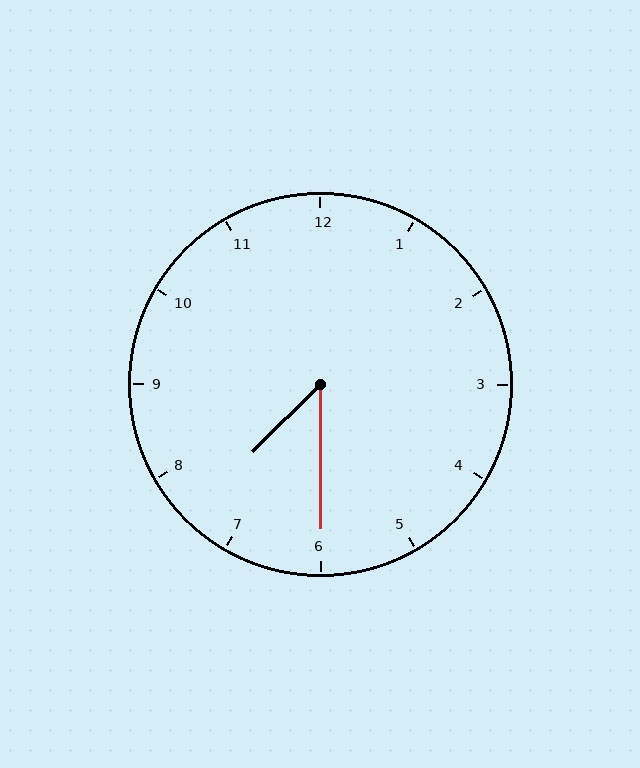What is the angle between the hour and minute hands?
Approximately 45 degrees.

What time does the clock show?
7:30.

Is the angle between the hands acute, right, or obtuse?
It is acute.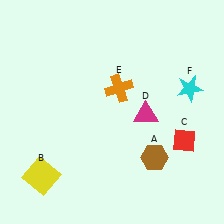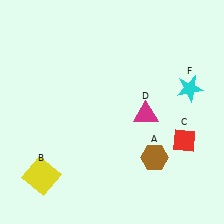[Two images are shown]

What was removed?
The orange cross (E) was removed in Image 2.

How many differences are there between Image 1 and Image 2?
There is 1 difference between the two images.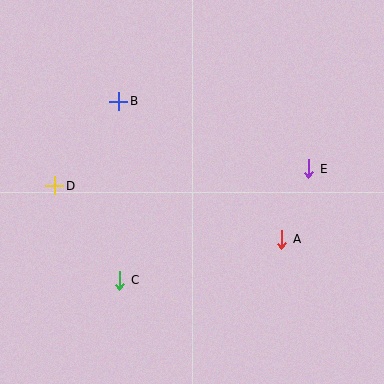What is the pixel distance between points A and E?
The distance between A and E is 75 pixels.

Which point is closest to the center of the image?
Point A at (282, 239) is closest to the center.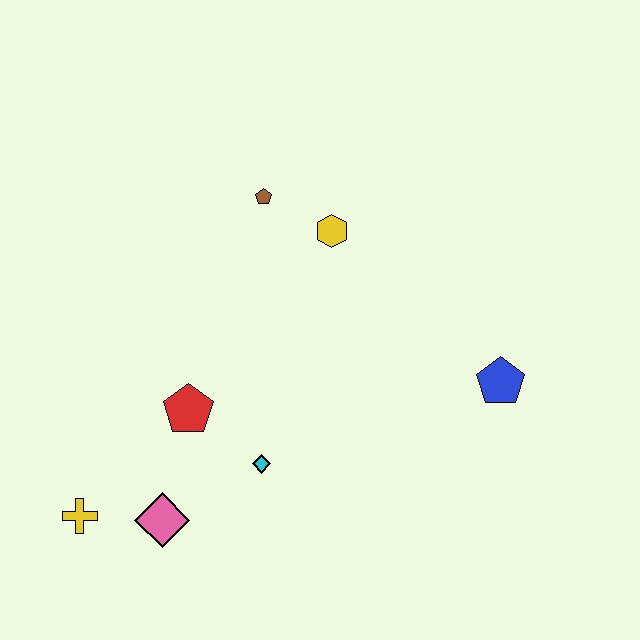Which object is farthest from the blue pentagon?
The yellow cross is farthest from the blue pentagon.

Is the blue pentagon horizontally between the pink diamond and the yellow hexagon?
No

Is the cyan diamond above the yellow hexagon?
No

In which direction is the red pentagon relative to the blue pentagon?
The red pentagon is to the left of the blue pentagon.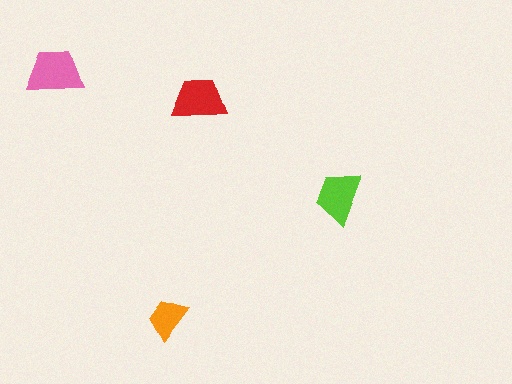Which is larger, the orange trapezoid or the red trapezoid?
The red one.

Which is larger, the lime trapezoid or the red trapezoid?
The red one.